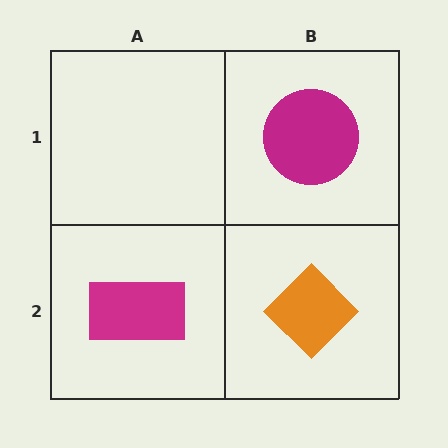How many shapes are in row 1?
1 shape.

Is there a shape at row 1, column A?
No, that cell is empty.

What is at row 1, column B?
A magenta circle.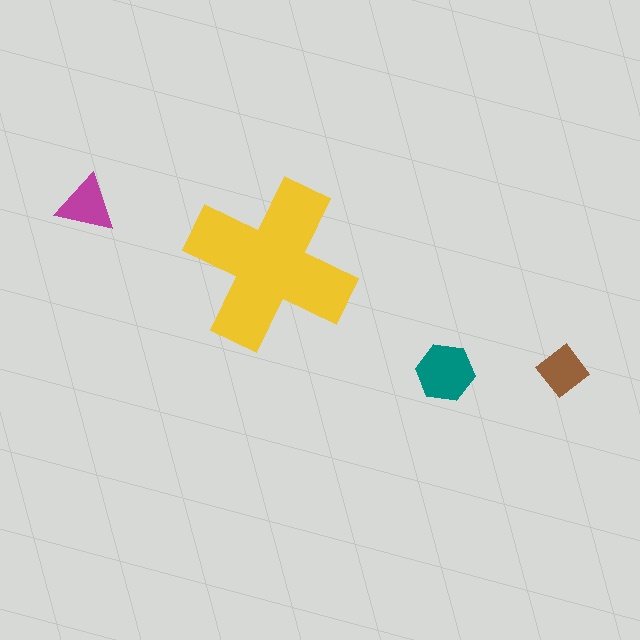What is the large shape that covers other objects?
A yellow cross.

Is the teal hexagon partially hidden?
No, the teal hexagon is fully visible.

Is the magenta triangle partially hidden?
No, the magenta triangle is fully visible.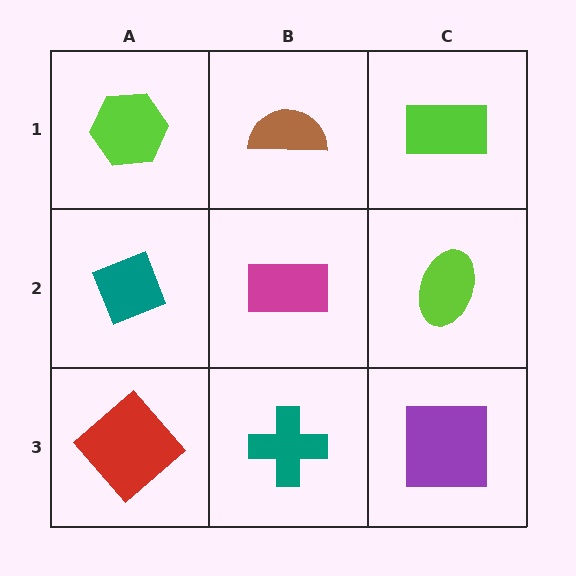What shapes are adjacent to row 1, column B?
A magenta rectangle (row 2, column B), a lime hexagon (row 1, column A), a lime rectangle (row 1, column C).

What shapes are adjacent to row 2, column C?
A lime rectangle (row 1, column C), a purple square (row 3, column C), a magenta rectangle (row 2, column B).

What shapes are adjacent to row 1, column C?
A lime ellipse (row 2, column C), a brown semicircle (row 1, column B).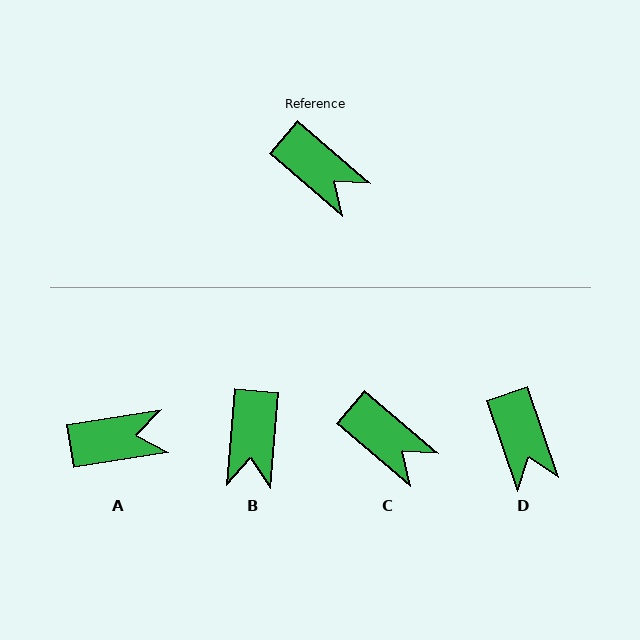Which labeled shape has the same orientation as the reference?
C.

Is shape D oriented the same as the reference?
No, it is off by about 30 degrees.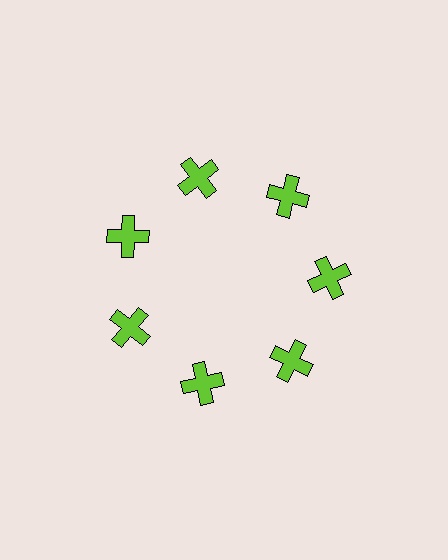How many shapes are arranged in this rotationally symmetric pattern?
There are 7 shapes, arranged in 7 groups of 1.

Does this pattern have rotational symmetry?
Yes, this pattern has 7-fold rotational symmetry. It looks the same after rotating 51 degrees around the center.